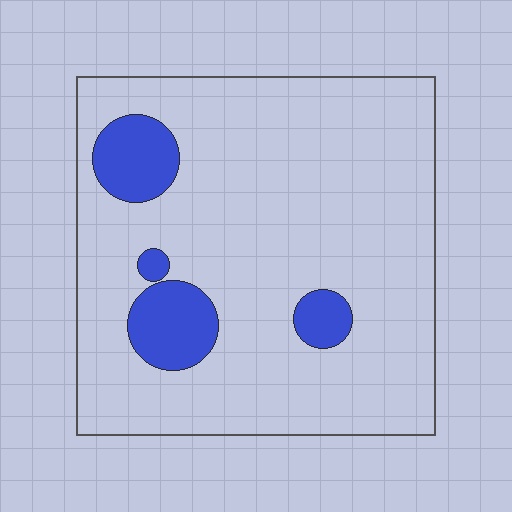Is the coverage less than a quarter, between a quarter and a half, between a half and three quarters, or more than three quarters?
Less than a quarter.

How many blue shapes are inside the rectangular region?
4.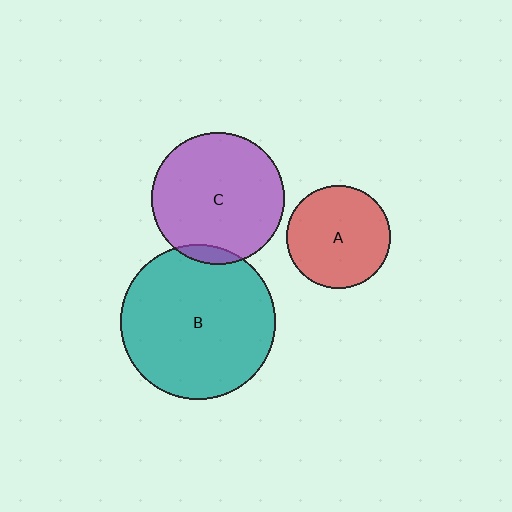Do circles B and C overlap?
Yes.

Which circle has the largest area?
Circle B (teal).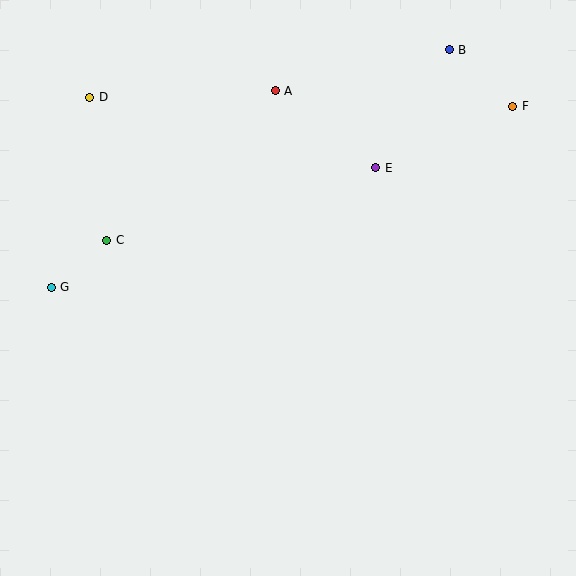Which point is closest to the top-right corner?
Point F is closest to the top-right corner.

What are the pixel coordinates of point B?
Point B is at (449, 50).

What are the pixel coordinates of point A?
Point A is at (275, 91).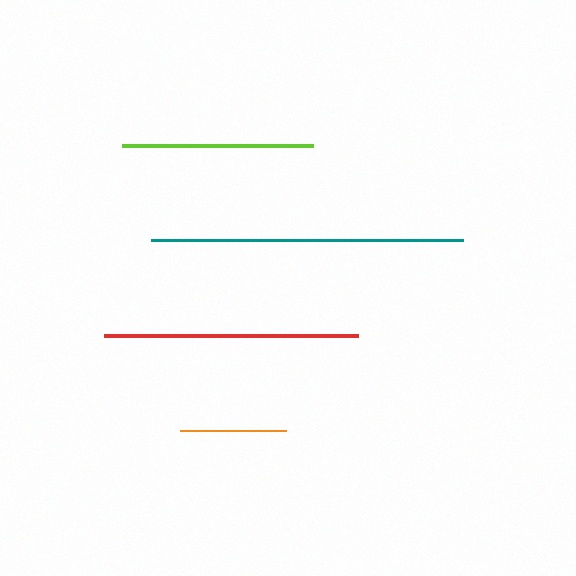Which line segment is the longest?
The teal line is the longest at approximately 311 pixels.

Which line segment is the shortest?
The orange line is the shortest at approximately 106 pixels.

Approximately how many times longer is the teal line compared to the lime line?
The teal line is approximately 1.6 times the length of the lime line.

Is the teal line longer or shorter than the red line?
The teal line is longer than the red line.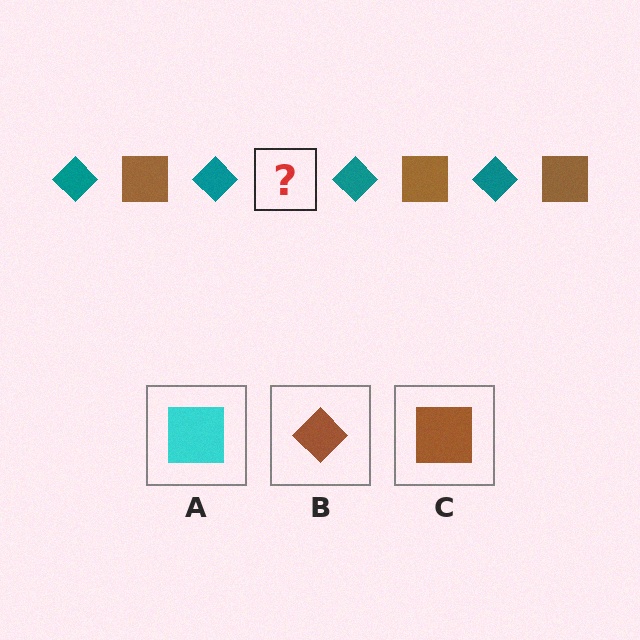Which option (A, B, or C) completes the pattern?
C.